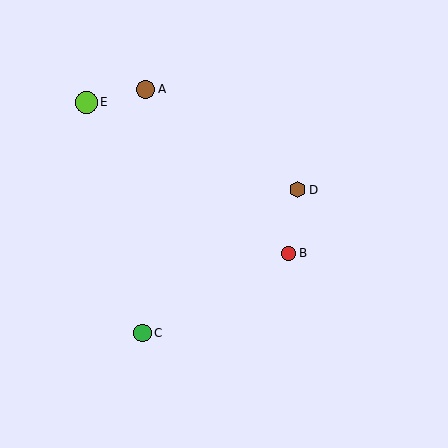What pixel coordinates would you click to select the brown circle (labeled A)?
Click at (146, 89) to select the brown circle A.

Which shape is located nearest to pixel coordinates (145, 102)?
The brown circle (labeled A) at (146, 89) is nearest to that location.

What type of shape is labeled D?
Shape D is a brown hexagon.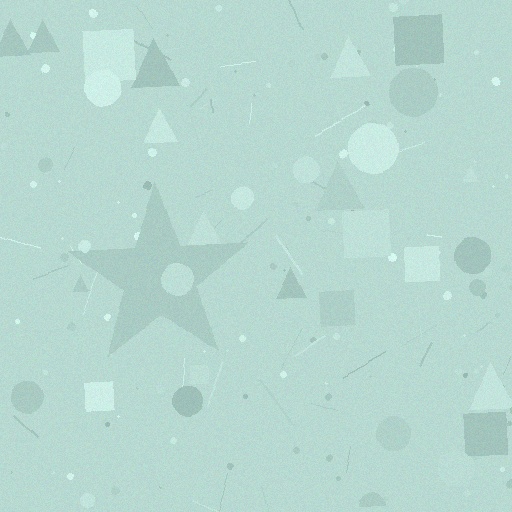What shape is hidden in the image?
A star is hidden in the image.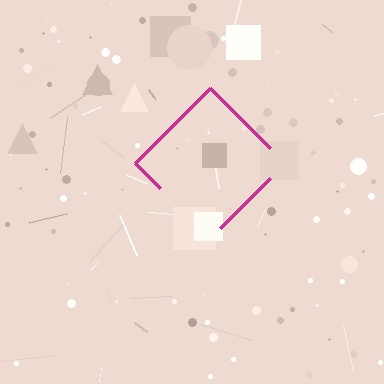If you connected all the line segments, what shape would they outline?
They would outline a diamond.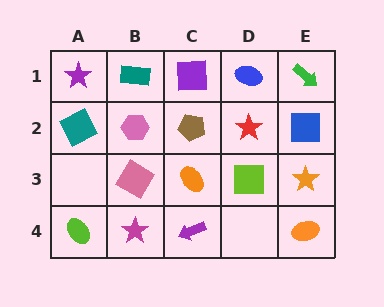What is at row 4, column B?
A magenta star.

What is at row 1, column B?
A teal rectangle.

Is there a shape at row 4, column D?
No, that cell is empty.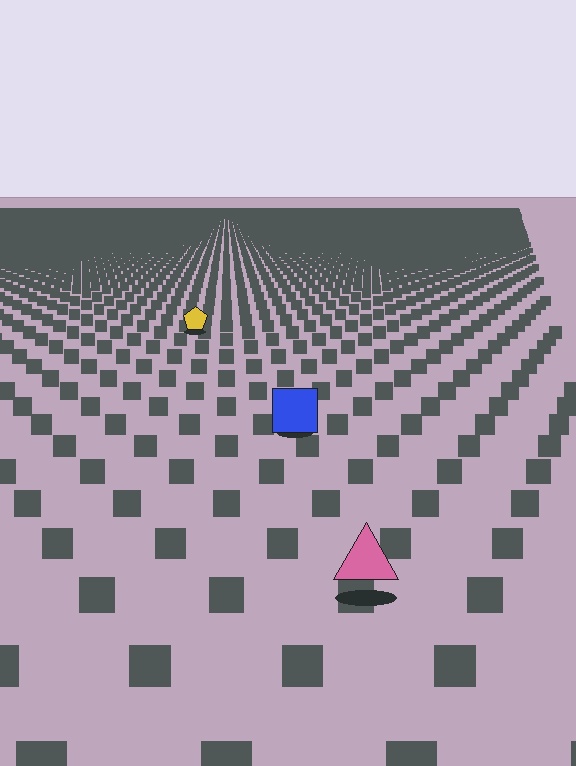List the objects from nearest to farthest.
From nearest to farthest: the pink triangle, the blue square, the yellow pentagon.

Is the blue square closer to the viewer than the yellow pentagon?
Yes. The blue square is closer — you can tell from the texture gradient: the ground texture is coarser near it.